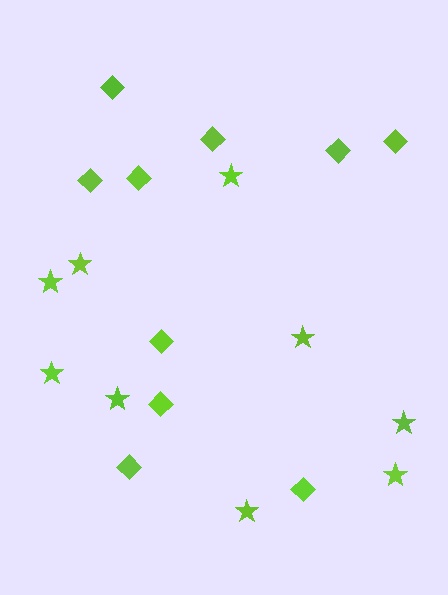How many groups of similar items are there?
There are 2 groups: one group of stars (9) and one group of diamonds (10).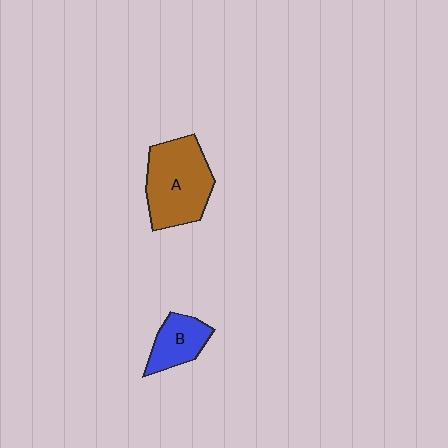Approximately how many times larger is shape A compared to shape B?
Approximately 2.0 times.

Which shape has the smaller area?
Shape B (blue).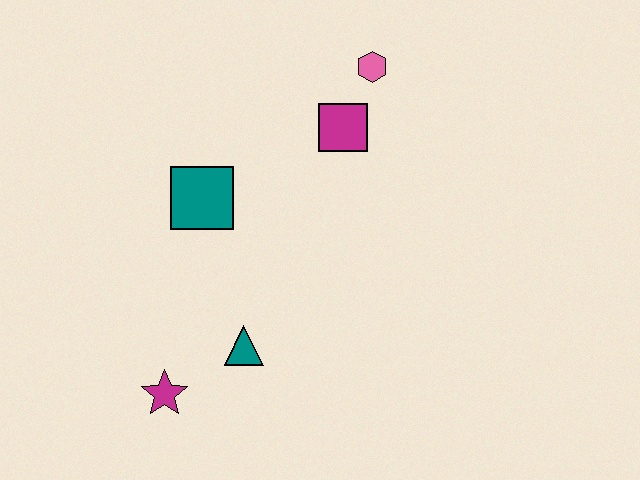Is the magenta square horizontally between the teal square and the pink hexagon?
Yes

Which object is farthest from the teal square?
The pink hexagon is farthest from the teal square.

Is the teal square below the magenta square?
Yes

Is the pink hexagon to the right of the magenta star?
Yes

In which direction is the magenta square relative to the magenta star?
The magenta square is above the magenta star.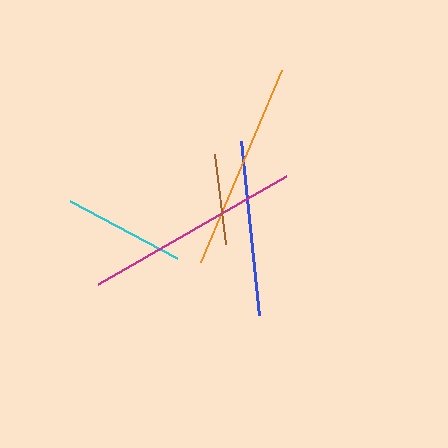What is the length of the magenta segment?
The magenta segment is approximately 217 pixels long.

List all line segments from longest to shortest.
From longest to shortest: magenta, orange, blue, cyan, brown.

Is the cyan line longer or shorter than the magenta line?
The magenta line is longer than the cyan line.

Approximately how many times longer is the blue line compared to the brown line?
The blue line is approximately 1.9 times the length of the brown line.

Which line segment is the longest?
The magenta line is the longest at approximately 217 pixels.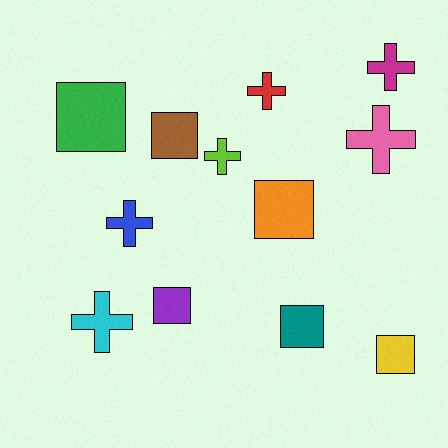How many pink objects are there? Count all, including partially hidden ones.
There is 1 pink object.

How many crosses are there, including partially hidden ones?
There are 6 crosses.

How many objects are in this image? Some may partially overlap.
There are 12 objects.